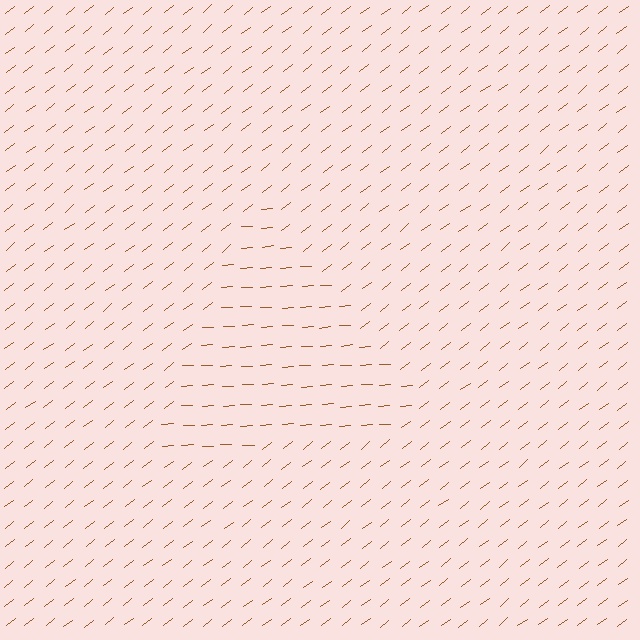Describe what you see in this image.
The image is filled with small brown line segments. A triangle region in the image has lines oriented differently from the surrounding lines, creating a visible texture boundary.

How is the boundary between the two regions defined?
The boundary is defined purely by a change in line orientation (approximately 34 degrees difference). All lines are the same color and thickness.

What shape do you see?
I see a triangle.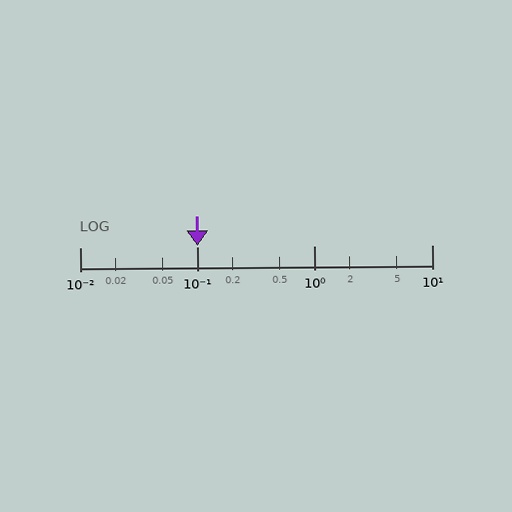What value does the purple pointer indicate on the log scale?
The pointer indicates approximately 0.1.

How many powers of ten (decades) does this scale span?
The scale spans 3 decades, from 0.01 to 10.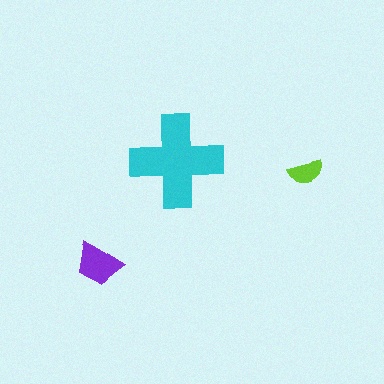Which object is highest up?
The cyan cross is topmost.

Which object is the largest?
The cyan cross.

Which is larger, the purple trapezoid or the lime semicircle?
The purple trapezoid.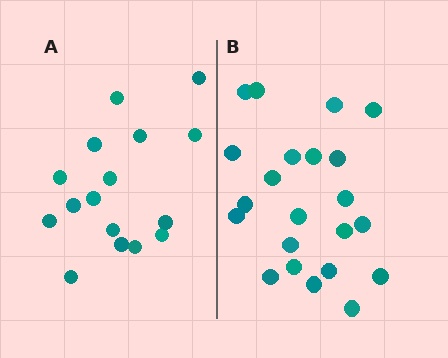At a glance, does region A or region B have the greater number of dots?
Region B (the right region) has more dots.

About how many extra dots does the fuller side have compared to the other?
Region B has about 6 more dots than region A.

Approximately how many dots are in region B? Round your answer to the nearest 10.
About 20 dots. (The exact count is 22, which rounds to 20.)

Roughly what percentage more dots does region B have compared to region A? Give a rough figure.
About 40% more.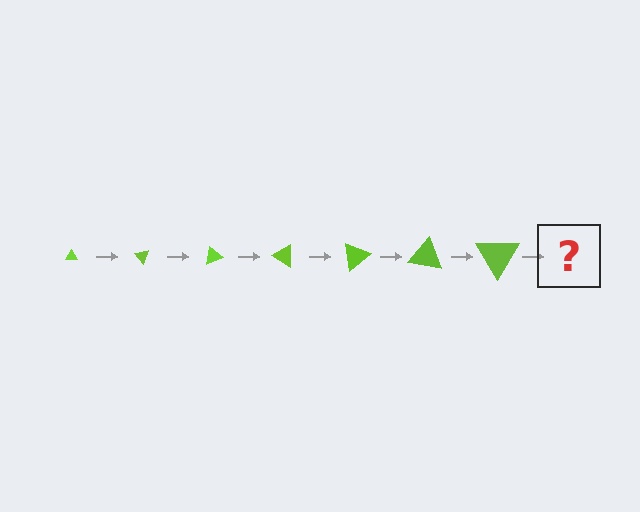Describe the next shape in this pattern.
It should be a triangle, larger than the previous one and rotated 350 degrees from the start.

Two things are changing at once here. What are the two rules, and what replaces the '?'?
The two rules are that the triangle grows larger each step and it rotates 50 degrees each step. The '?' should be a triangle, larger than the previous one and rotated 350 degrees from the start.